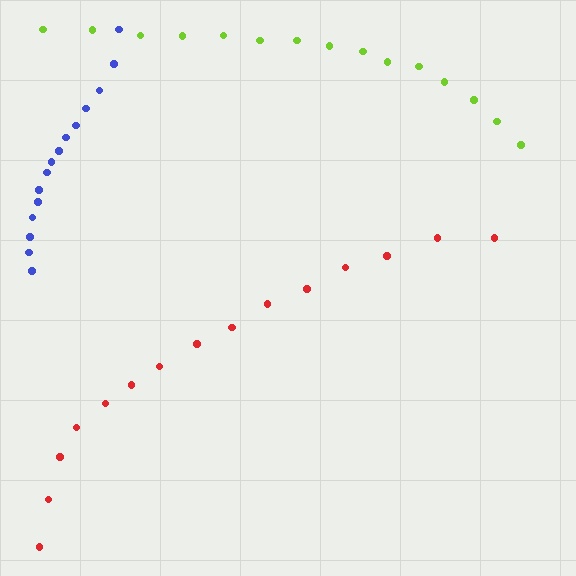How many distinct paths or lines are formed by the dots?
There are 3 distinct paths.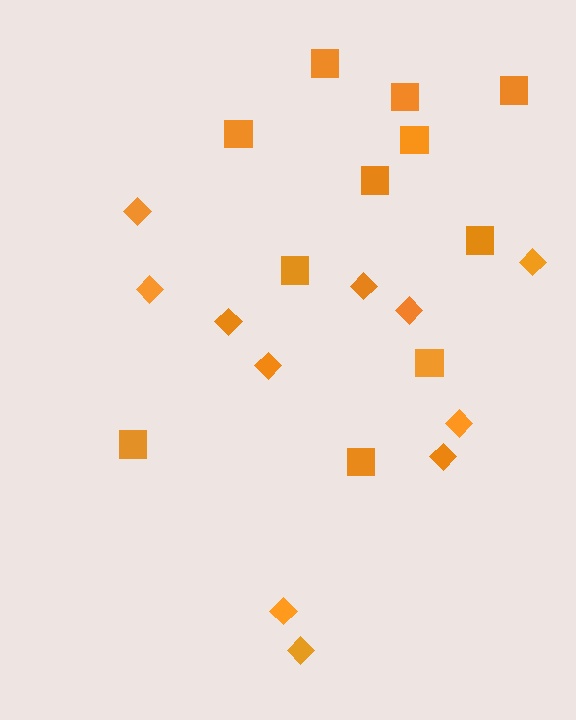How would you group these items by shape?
There are 2 groups: one group of squares (11) and one group of diamonds (11).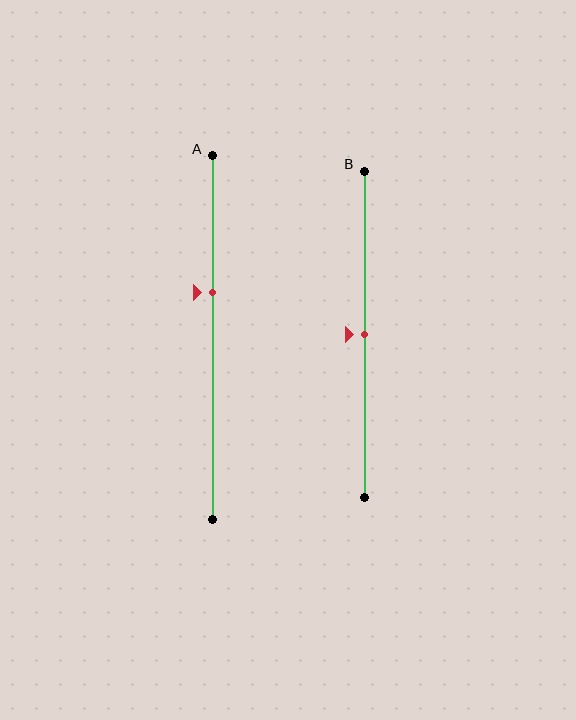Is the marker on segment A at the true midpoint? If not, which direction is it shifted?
No, the marker on segment A is shifted upward by about 12% of the segment length.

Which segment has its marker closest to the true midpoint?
Segment B has its marker closest to the true midpoint.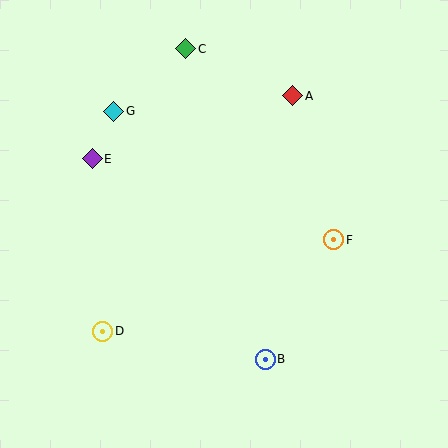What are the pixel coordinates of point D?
Point D is at (103, 331).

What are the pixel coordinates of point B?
Point B is at (265, 359).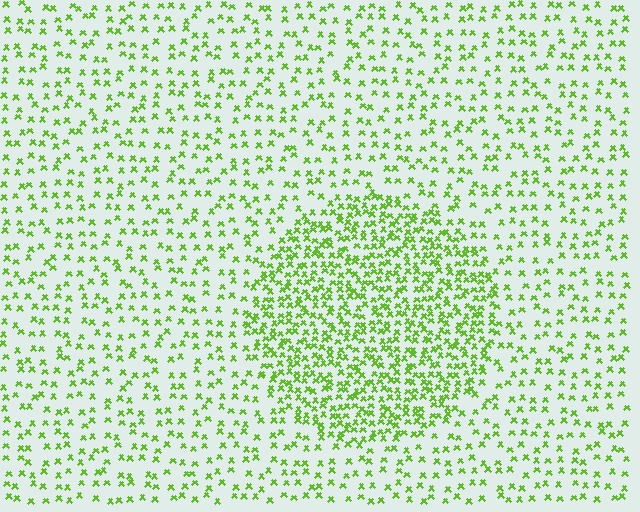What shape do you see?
I see a circle.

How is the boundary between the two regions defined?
The boundary is defined by a change in element density (approximately 2.3x ratio). All elements are the same color, size, and shape.